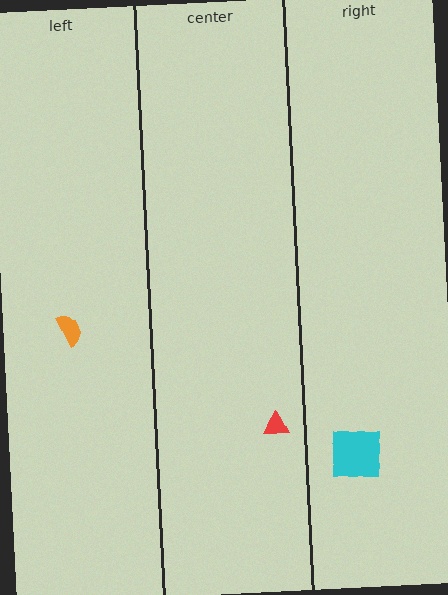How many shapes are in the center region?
1.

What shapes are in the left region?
The orange semicircle.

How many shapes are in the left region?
1.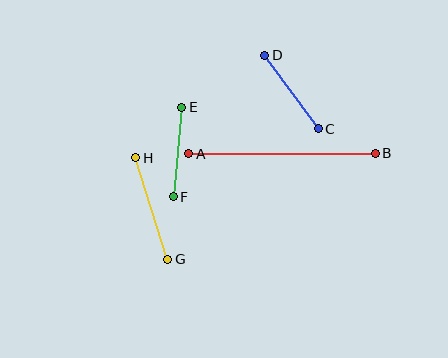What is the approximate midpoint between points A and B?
The midpoint is at approximately (282, 154) pixels.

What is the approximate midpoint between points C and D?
The midpoint is at approximately (292, 92) pixels.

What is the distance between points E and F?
The distance is approximately 90 pixels.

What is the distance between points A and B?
The distance is approximately 187 pixels.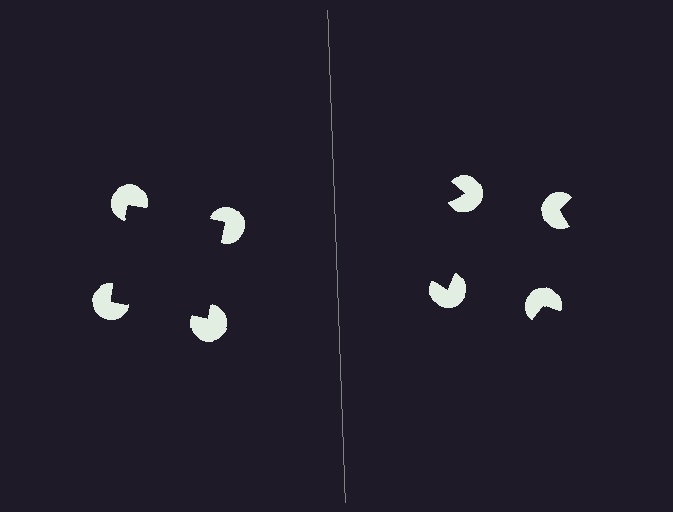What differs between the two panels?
The pac-man discs are positioned identically on both sides; only the wedge orientations differ. On the left they align to a square; on the right they are misaligned.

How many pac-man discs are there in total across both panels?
8 — 4 on each side.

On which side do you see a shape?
An illusory square appears on the left side. On the right side the wedge cuts are rotated, so no coherent shape forms.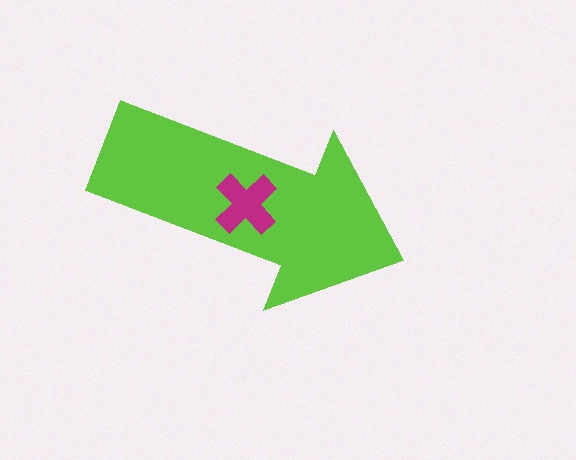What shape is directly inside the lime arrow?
The magenta cross.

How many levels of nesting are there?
2.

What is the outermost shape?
The lime arrow.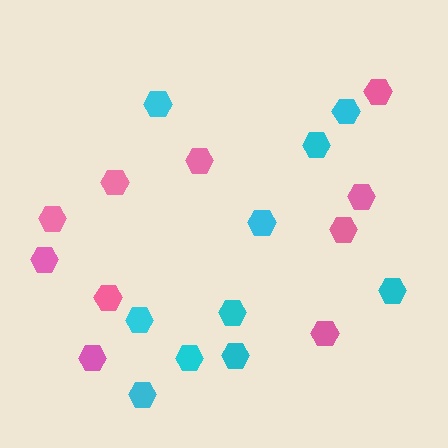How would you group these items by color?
There are 2 groups: one group of cyan hexagons (10) and one group of pink hexagons (10).